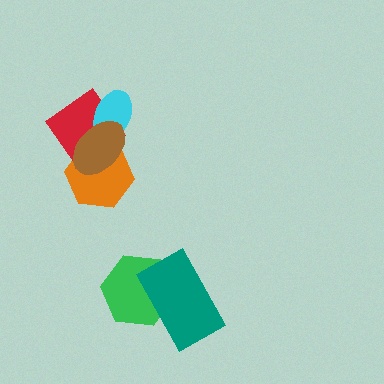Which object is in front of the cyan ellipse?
The brown ellipse is in front of the cyan ellipse.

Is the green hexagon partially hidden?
Yes, it is partially covered by another shape.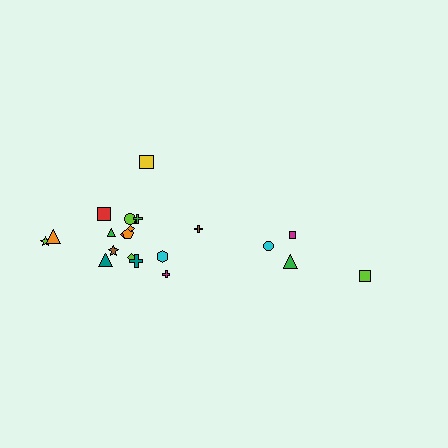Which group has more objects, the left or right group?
The left group.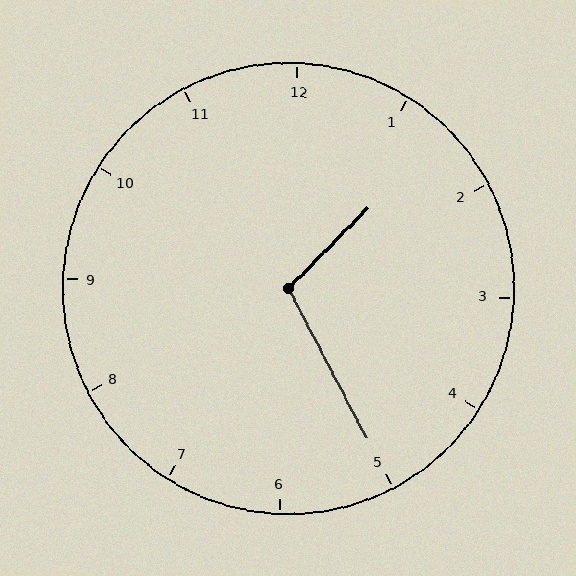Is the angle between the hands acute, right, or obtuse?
It is obtuse.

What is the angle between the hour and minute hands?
Approximately 108 degrees.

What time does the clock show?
1:25.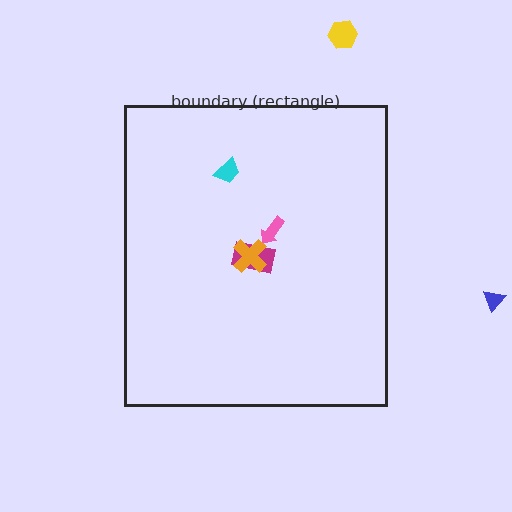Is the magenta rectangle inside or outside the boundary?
Inside.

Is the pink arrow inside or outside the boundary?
Inside.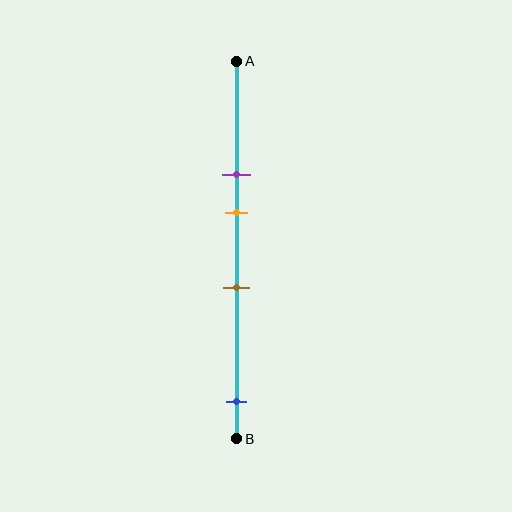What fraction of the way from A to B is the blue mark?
The blue mark is approximately 90% (0.9) of the way from A to B.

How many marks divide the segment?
There are 4 marks dividing the segment.